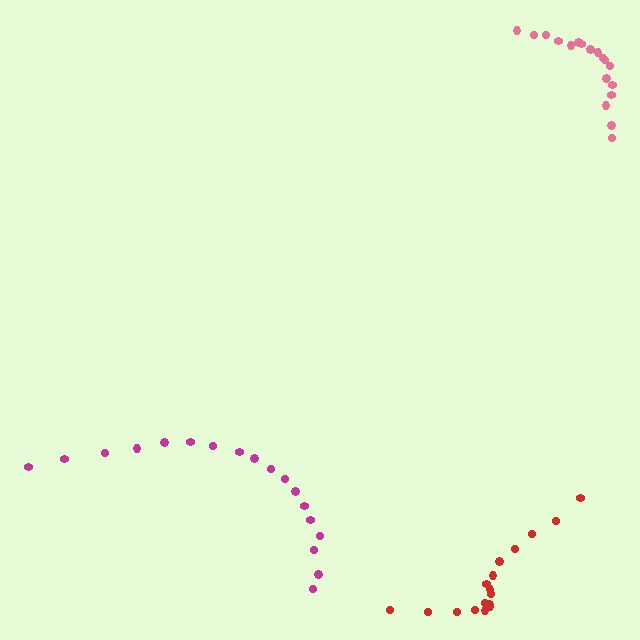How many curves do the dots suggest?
There are 3 distinct paths.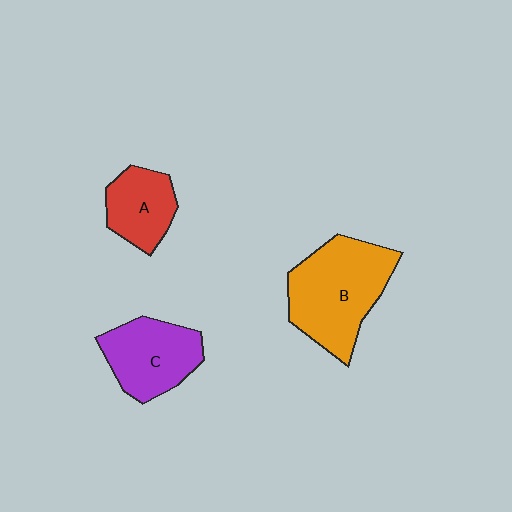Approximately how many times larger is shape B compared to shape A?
Approximately 1.9 times.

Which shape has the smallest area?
Shape A (red).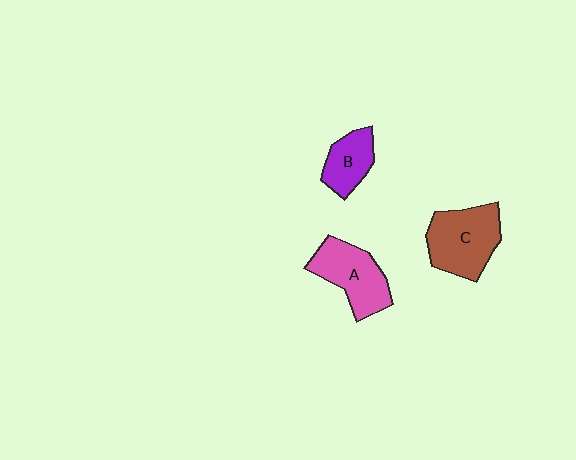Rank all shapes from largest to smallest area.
From largest to smallest: C (brown), A (pink), B (purple).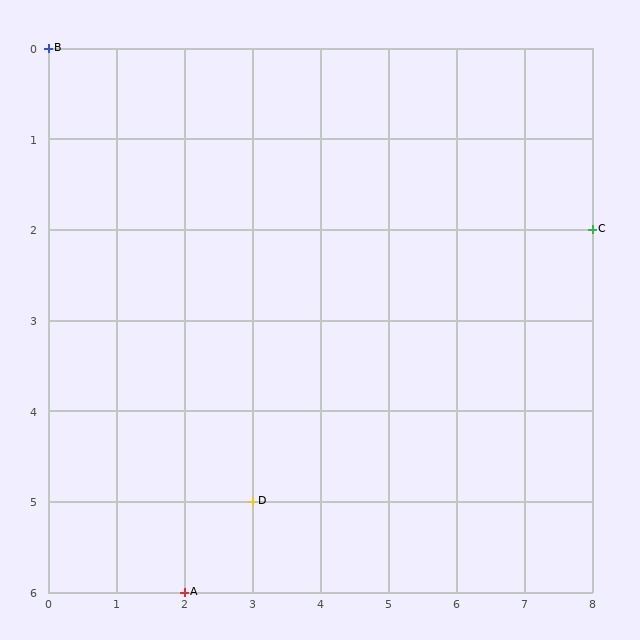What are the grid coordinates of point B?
Point B is at grid coordinates (0, 0).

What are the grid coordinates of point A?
Point A is at grid coordinates (2, 6).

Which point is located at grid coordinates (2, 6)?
Point A is at (2, 6).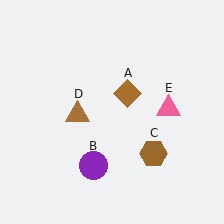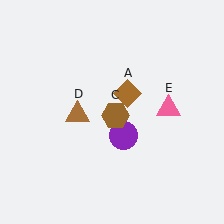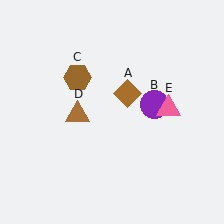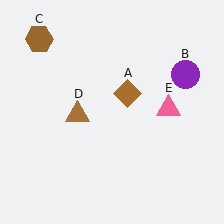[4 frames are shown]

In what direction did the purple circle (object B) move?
The purple circle (object B) moved up and to the right.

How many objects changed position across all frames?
2 objects changed position: purple circle (object B), brown hexagon (object C).